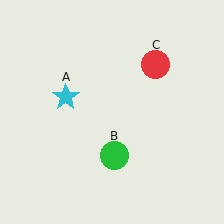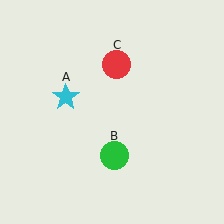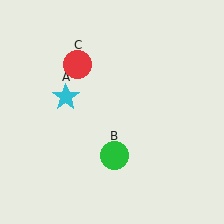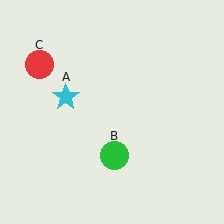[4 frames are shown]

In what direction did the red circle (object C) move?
The red circle (object C) moved left.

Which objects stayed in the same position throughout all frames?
Cyan star (object A) and green circle (object B) remained stationary.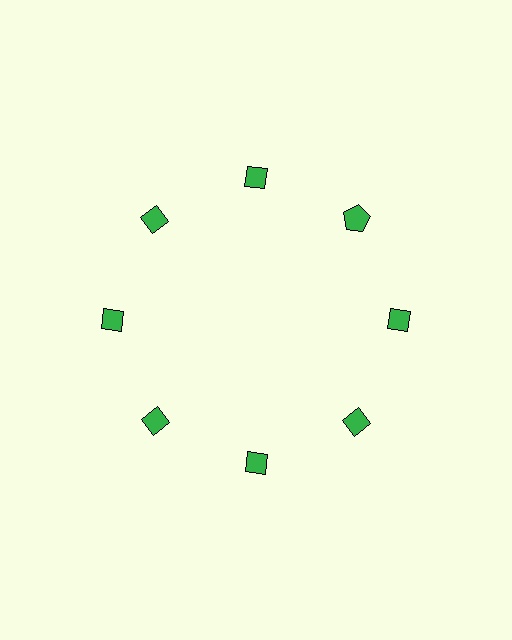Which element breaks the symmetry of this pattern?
The green pentagon at roughly the 2 o'clock position breaks the symmetry. All other shapes are green diamonds.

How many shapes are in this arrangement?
There are 8 shapes arranged in a ring pattern.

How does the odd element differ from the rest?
It has a different shape: pentagon instead of diamond.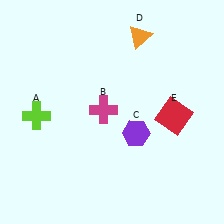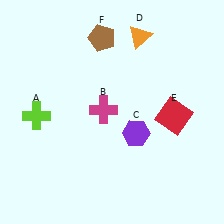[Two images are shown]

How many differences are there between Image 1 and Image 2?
There is 1 difference between the two images.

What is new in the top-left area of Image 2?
A brown pentagon (F) was added in the top-left area of Image 2.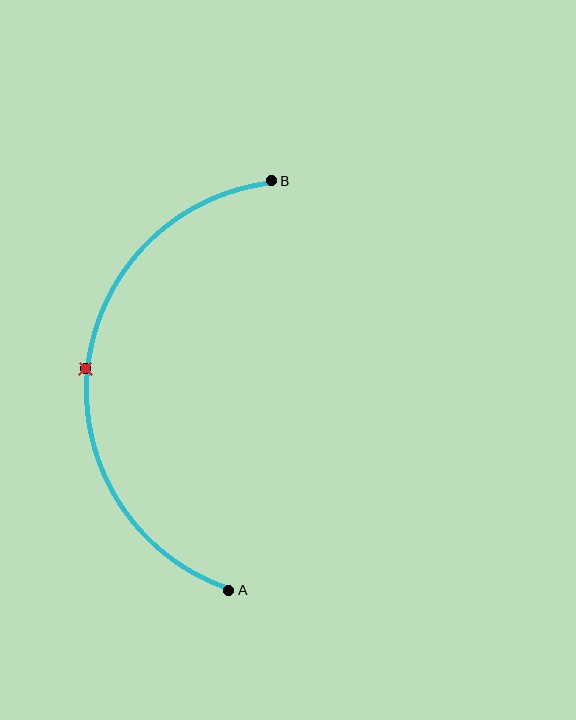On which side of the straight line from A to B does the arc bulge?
The arc bulges to the left of the straight line connecting A and B.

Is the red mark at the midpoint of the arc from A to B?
Yes. The red mark lies on the arc at equal arc-length from both A and B — it is the arc midpoint.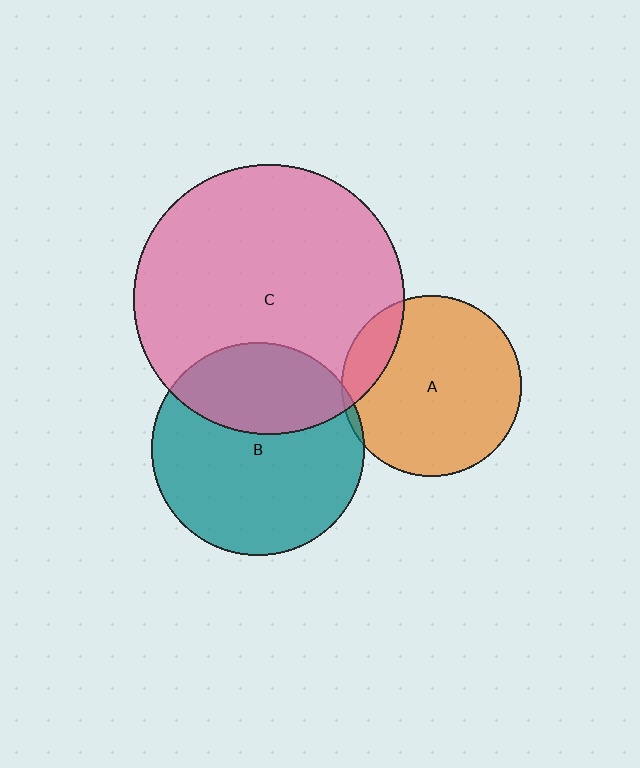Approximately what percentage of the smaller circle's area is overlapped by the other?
Approximately 5%.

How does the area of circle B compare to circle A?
Approximately 1.4 times.